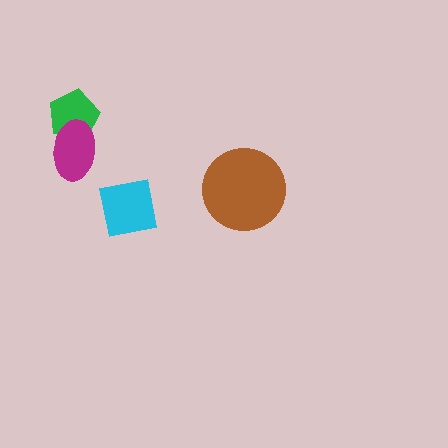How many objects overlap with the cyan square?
0 objects overlap with the cyan square.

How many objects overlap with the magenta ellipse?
1 object overlaps with the magenta ellipse.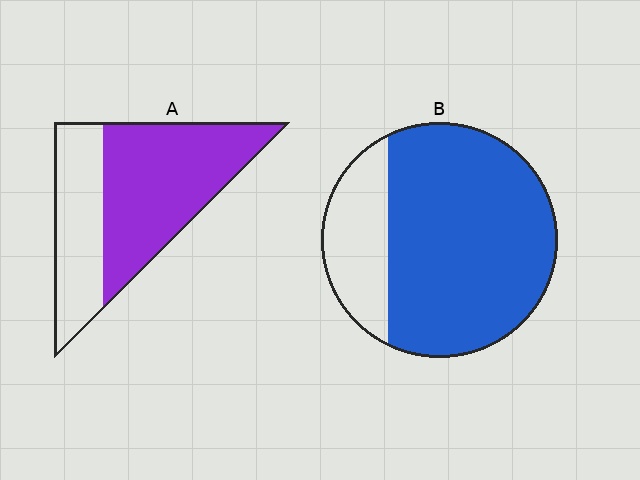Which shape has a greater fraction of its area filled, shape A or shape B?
Shape B.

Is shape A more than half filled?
Yes.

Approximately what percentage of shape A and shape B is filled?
A is approximately 65% and B is approximately 75%.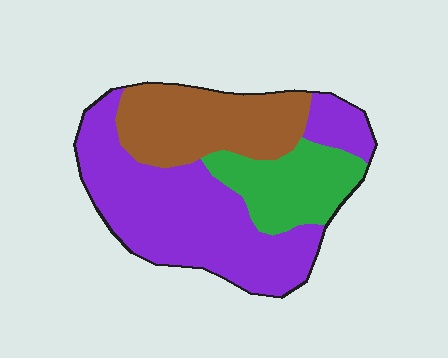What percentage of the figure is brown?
Brown covers about 30% of the figure.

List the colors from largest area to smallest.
From largest to smallest: purple, brown, green.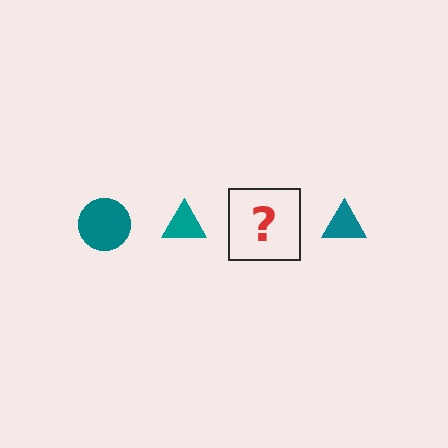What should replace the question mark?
The question mark should be replaced with a teal circle.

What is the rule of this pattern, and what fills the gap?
The rule is that the pattern cycles through circle, triangle shapes in teal. The gap should be filled with a teal circle.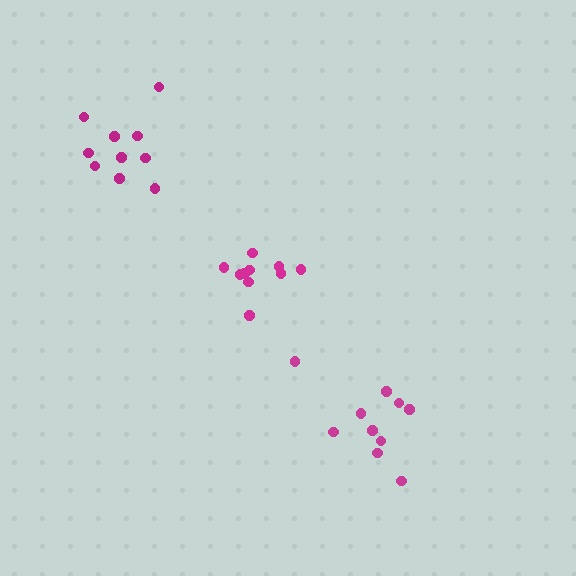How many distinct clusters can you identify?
There are 3 distinct clusters.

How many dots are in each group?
Group 1: 10 dots, Group 2: 10 dots, Group 3: 10 dots (30 total).